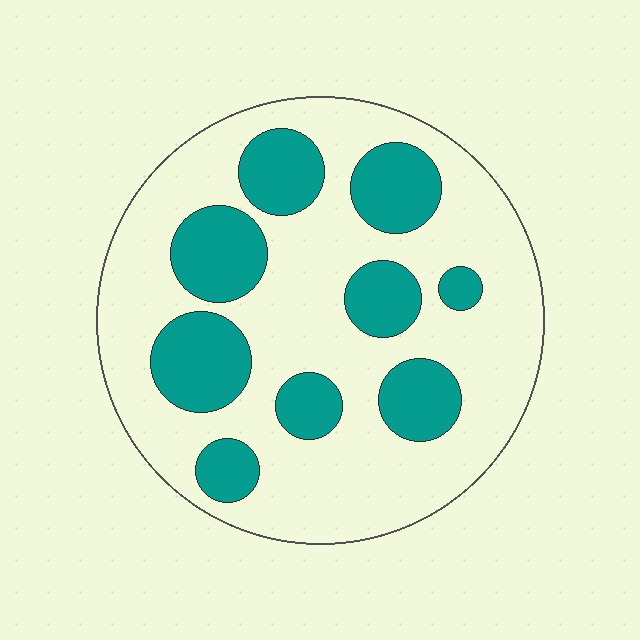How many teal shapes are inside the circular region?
9.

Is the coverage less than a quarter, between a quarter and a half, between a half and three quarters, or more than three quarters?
Between a quarter and a half.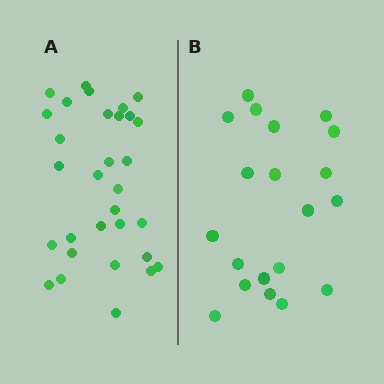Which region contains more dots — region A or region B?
Region A (the left region) has more dots.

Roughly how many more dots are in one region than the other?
Region A has roughly 12 or so more dots than region B.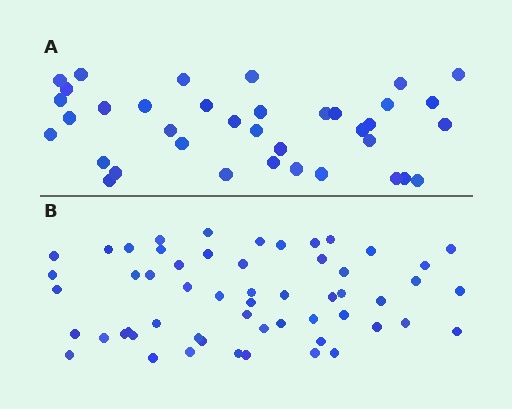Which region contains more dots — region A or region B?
Region B (the bottom region) has more dots.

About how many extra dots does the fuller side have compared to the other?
Region B has approximately 20 more dots than region A.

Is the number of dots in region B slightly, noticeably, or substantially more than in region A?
Region B has substantially more. The ratio is roughly 1.5 to 1.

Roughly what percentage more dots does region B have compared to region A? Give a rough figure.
About 50% more.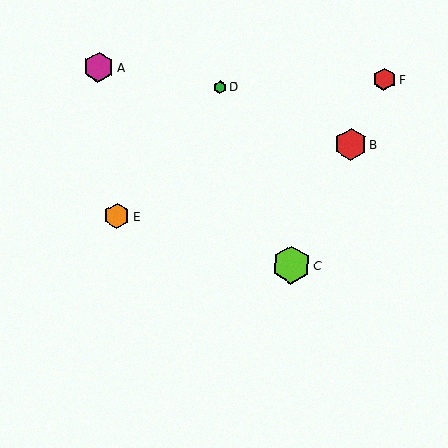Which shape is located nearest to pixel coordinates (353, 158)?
The red hexagon (labeled B) at (350, 144) is nearest to that location.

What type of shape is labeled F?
Shape F is a red hexagon.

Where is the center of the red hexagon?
The center of the red hexagon is at (350, 144).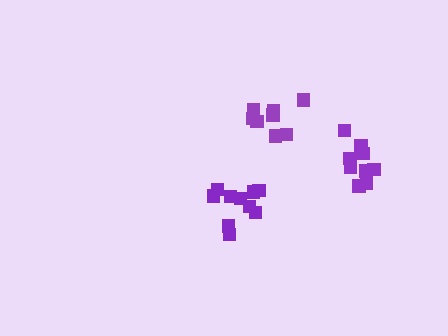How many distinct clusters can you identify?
There are 3 distinct clusters.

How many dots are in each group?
Group 1: 10 dots, Group 2: 8 dots, Group 3: 9 dots (27 total).